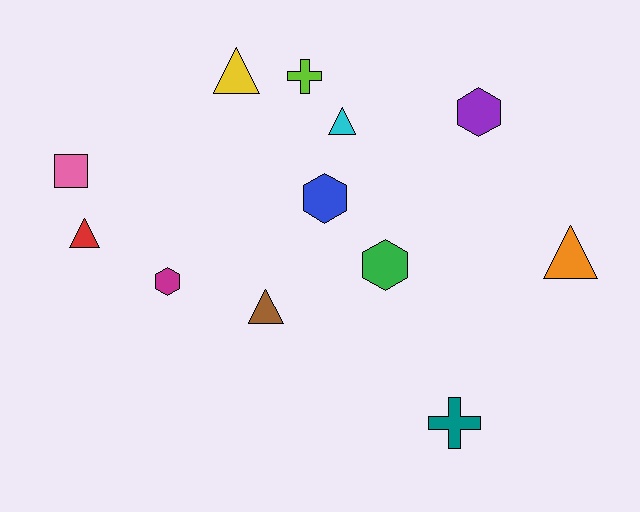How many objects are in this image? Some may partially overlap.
There are 12 objects.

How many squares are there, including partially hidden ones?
There is 1 square.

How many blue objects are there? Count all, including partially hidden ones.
There is 1 blue object.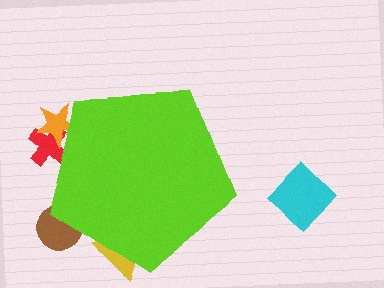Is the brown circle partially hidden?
Yes, the brown circle is partially hidden behind the lime pentagon.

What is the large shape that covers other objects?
A lime pentagon.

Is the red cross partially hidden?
Yes, the red cross is partially hidden behind the lime pentagon.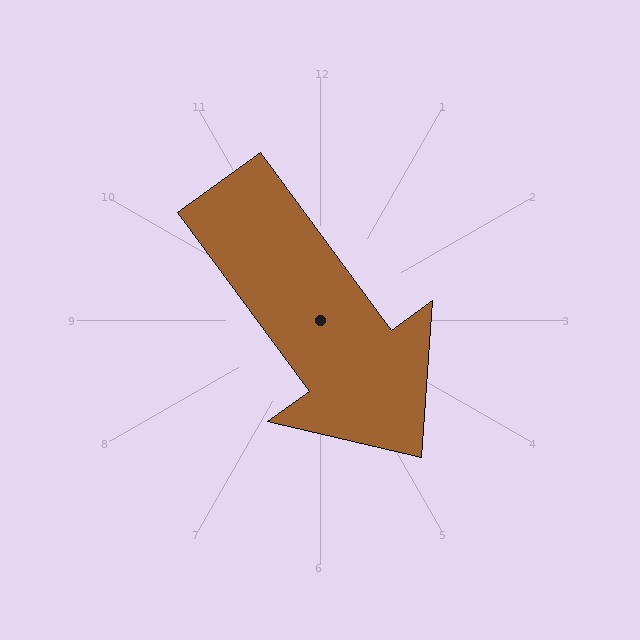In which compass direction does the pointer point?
Southeast.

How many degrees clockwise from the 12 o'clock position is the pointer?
Approximately 144 degrees.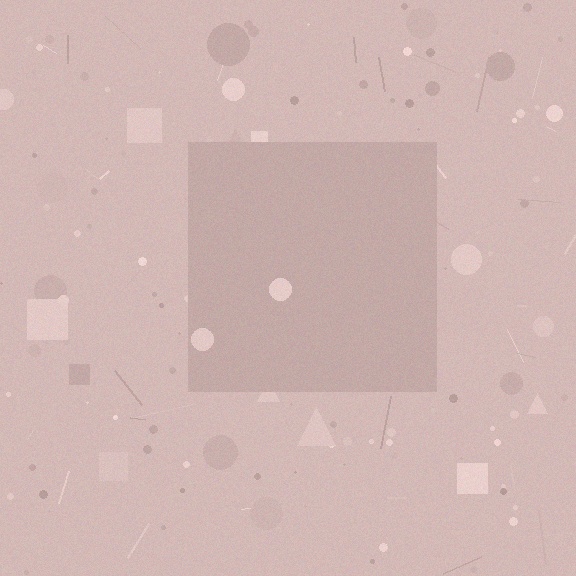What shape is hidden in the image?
A square is hidden in the image.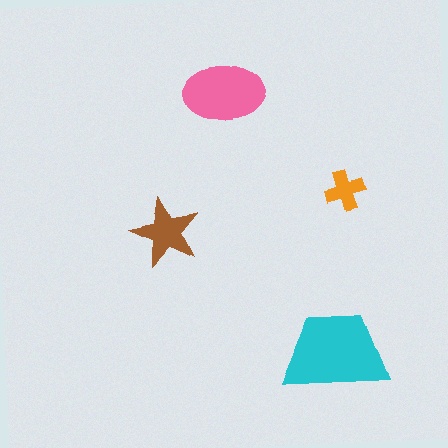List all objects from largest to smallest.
The cyan trapezoid, the pink ellipse, the brown star, the orange cross.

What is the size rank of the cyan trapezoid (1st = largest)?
1st.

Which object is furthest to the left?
The brown star is leftmost.